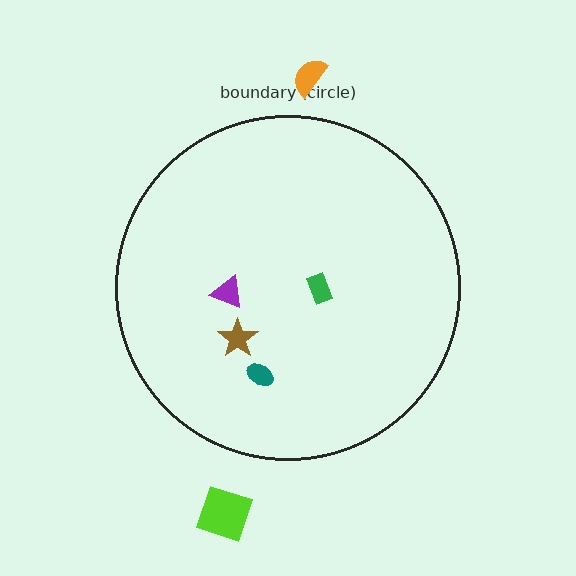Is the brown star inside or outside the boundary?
Inside.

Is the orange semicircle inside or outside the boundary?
Outside.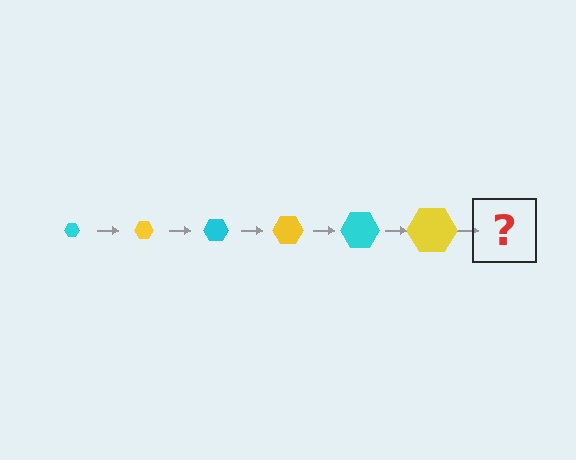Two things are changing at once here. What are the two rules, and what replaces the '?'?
The two rules are that the hexagon grows larger each step and the color cycles through cyan and yellow. The '?' should be a cyan hexagon, larger than the previous one.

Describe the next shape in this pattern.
It should be a cyan hexagon, larger than the previous one.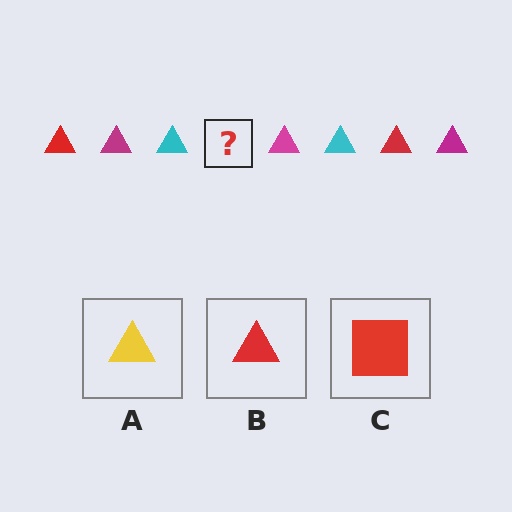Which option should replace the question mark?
Option B.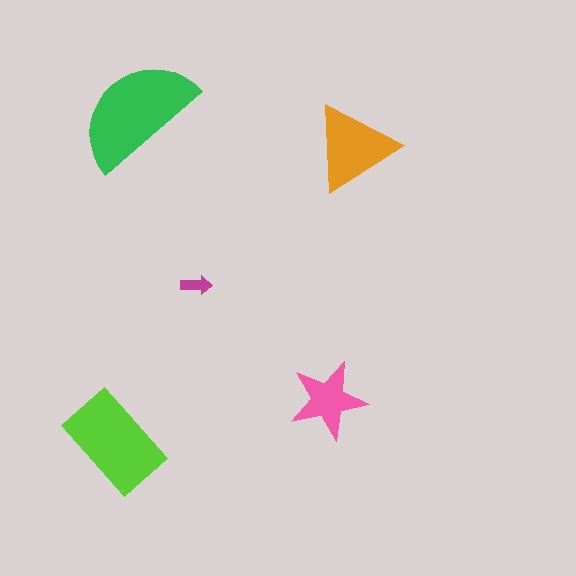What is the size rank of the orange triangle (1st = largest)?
3rd.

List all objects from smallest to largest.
The magenta arrow, the pink star, the orange triangle, the lime rectangle, the green semicircle.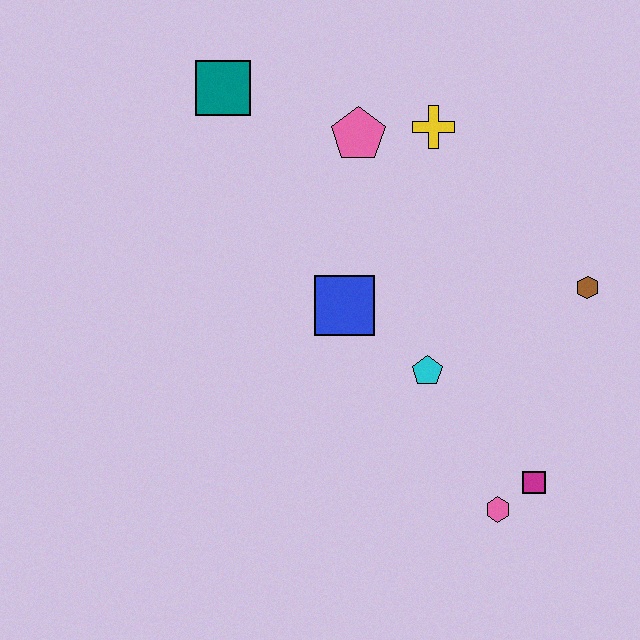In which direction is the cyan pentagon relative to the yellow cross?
The cyan pentagon is below the yellow cross.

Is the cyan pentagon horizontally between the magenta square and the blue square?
Yes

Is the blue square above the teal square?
No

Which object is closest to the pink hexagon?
The magenta square is closest to the pink hexagon.